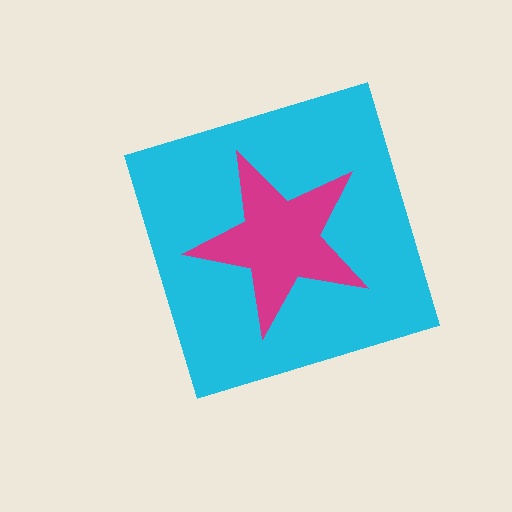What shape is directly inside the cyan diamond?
The magenta star.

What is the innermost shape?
The magenta star.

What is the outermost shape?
The cyan diamond.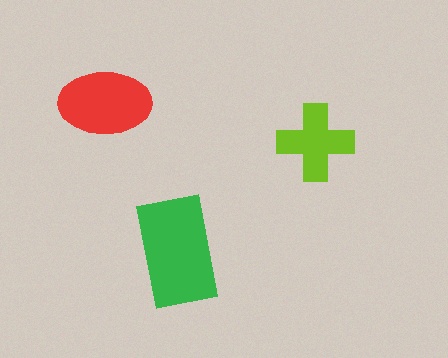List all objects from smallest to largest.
The lime cross, the red ellipse, the green rectangle.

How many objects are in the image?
There are 3 objects in the image.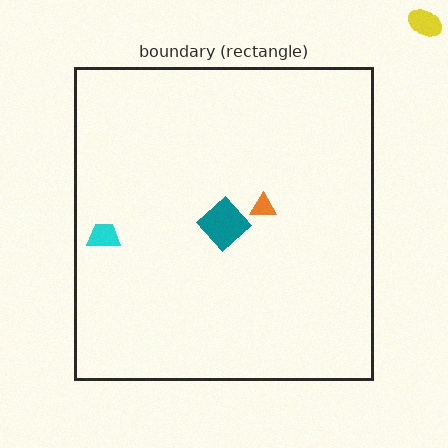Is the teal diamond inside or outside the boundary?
Inside.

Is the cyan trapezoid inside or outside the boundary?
Inside.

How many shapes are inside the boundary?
3 inside, 1 outside.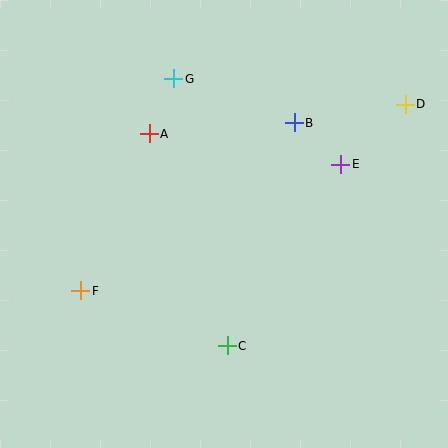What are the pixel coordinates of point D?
Point D is at (405, 104).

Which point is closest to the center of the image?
Point A at (149, 134) is closest to the center.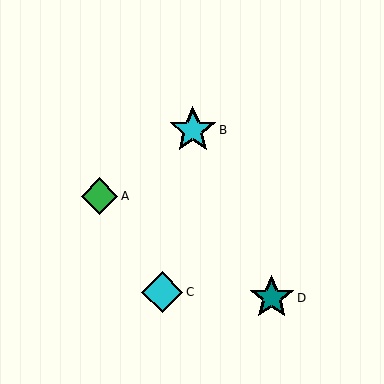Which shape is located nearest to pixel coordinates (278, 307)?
The teal star (labeled D) at (272, 298) is nearest to that location.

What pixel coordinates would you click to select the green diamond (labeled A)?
Click at (99, 196) to select the green diamond A.